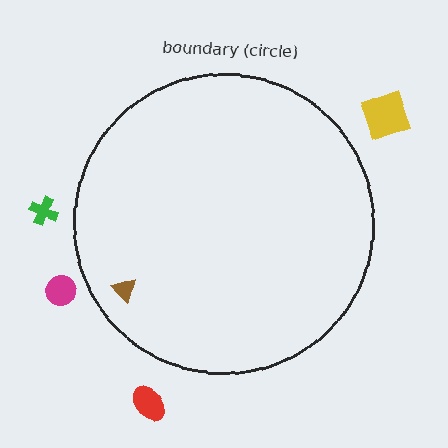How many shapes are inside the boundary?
1 inside, 4 outside.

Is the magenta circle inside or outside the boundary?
Outside.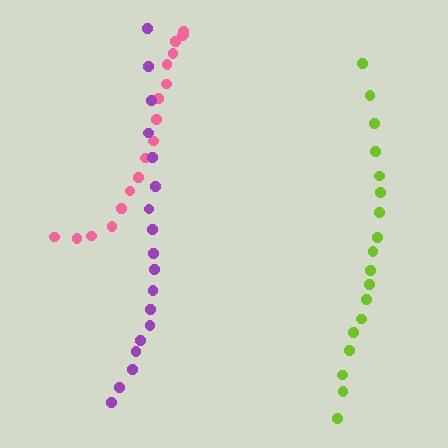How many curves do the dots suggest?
There are 3 distinct paths.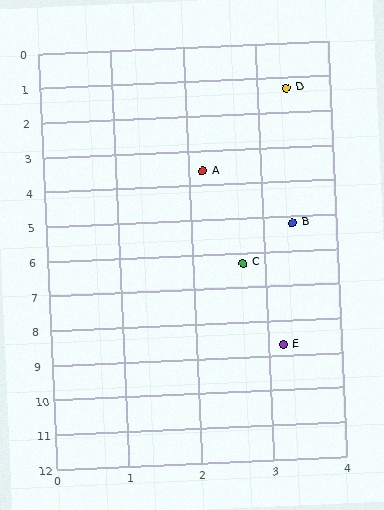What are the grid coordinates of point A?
Point A is at approximately (2.2, 3.6).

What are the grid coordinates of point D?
Point D is at approximately (3.4, 1.3).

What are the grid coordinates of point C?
Point C is at approximately (2.7, 6.3).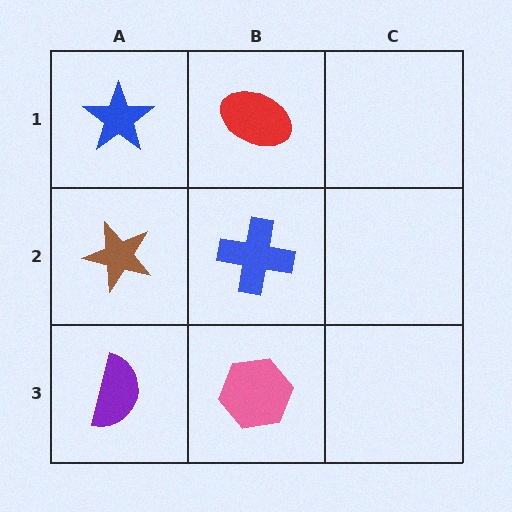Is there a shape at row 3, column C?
No, that cell is empty.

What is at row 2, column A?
A brown star.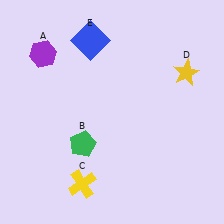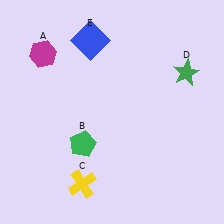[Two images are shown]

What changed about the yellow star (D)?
In Image 1, D is yellow. In Image 2, it changed to green.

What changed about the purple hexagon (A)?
In Image 1, A is purple. In Image 2, it changed to magenta.